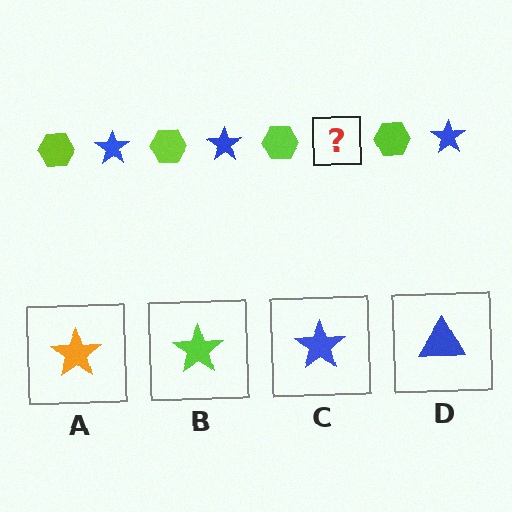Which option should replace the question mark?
Option C.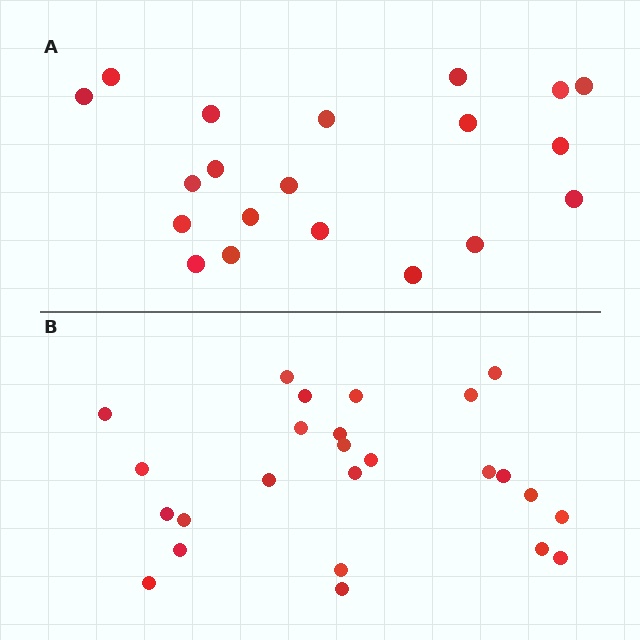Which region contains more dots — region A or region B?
Region B (the bottom region) has more dots.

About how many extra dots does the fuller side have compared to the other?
Region B has about 5 more dots than region A.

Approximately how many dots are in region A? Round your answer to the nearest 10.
About 20 dots.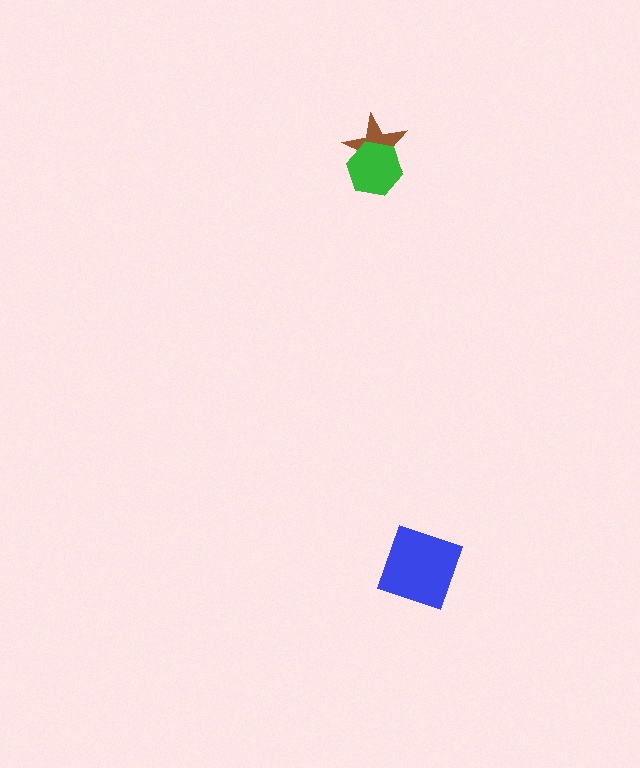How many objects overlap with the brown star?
1 object overlaps with the brown star.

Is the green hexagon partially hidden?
No, no other shape covers it.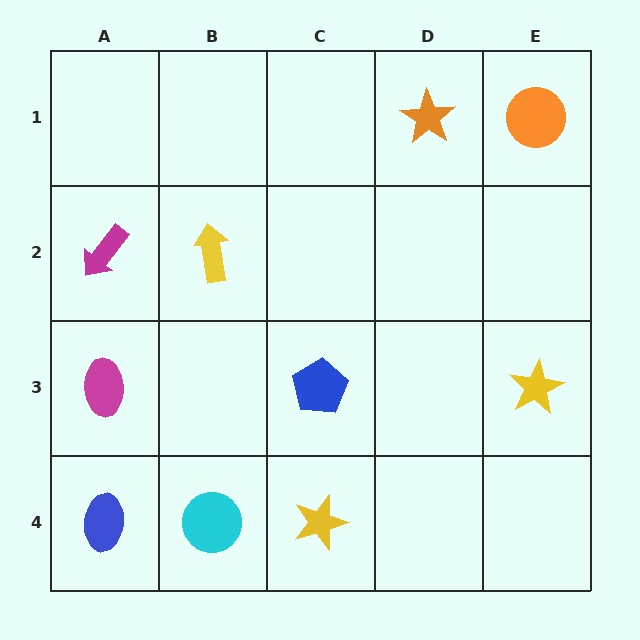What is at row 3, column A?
A magenta ellipse.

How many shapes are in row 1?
2 shapes.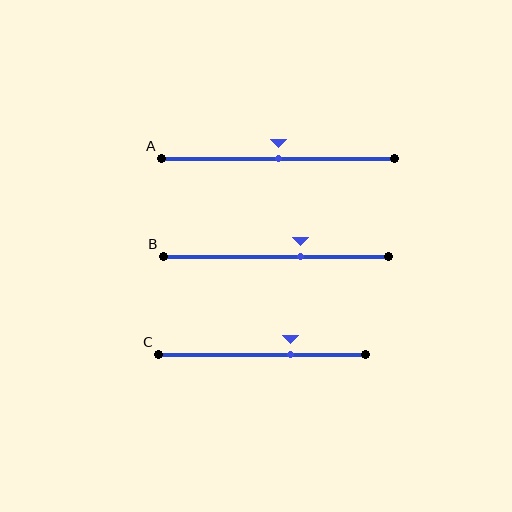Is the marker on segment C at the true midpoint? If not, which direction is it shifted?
No, the marker on segment C is shifted to the right by about 14% of the segment length.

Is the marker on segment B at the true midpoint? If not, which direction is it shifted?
No, the marker on segment B is shifted to the right by about 11% of the segment length.